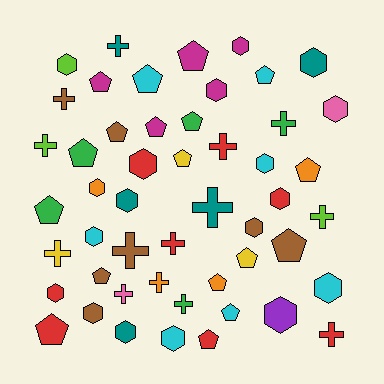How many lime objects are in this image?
There are 3 lime objects.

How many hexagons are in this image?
There are 18 hexagons.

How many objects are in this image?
There are 50 objects.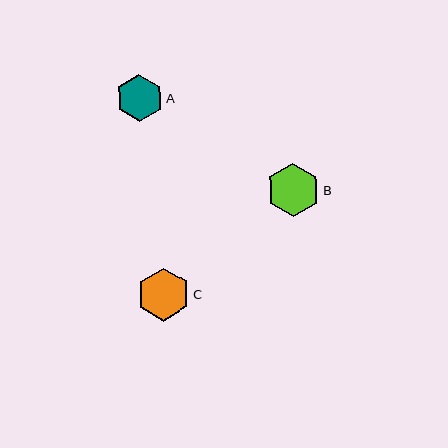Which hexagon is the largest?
Hexagon B is the largest with a size of approximately 53 pixels.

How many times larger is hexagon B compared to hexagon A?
Hexagon B is approximately 1.1 times the size of hexagon A.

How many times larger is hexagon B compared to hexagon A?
Hexagon B is approximately 1.1 times the size of hexagon A.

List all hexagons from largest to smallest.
From largest to smallest: B, C, A.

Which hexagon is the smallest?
Hexagon A is the smallest with a size of approximately 47 pixels.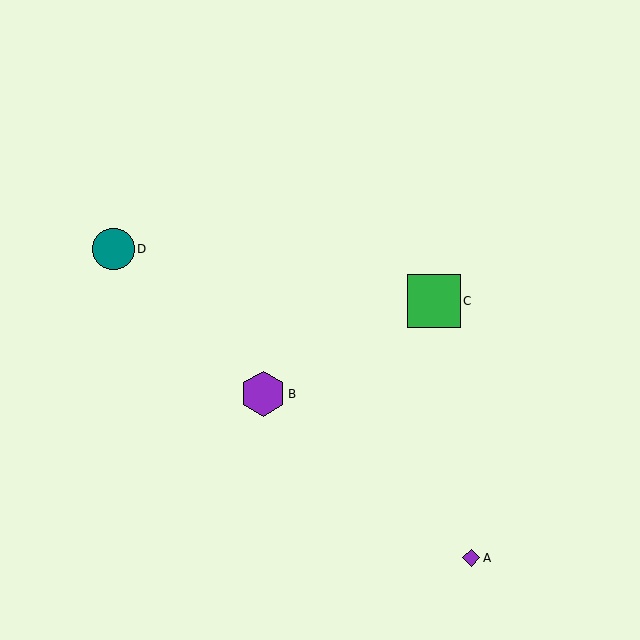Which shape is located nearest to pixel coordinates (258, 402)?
The purple hexagon (labeled B) at (263, 394) is nearest to that location.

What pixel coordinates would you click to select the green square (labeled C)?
Click at (434, 301) to select the green square C.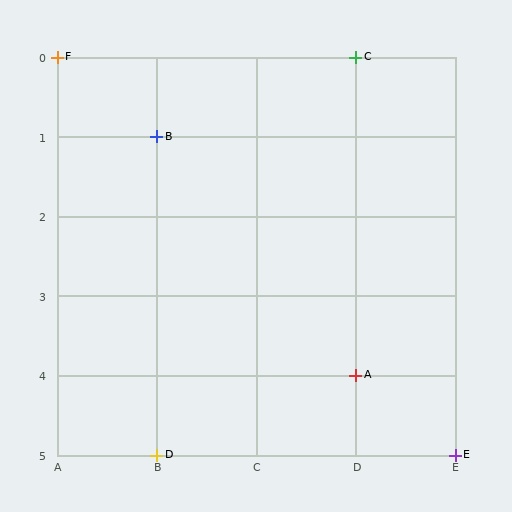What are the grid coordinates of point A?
Point A is at grid coordinates (D, 4).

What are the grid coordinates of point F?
Point F is at grid coordinates (A, 0).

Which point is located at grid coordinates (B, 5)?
Point D is at (B, 5).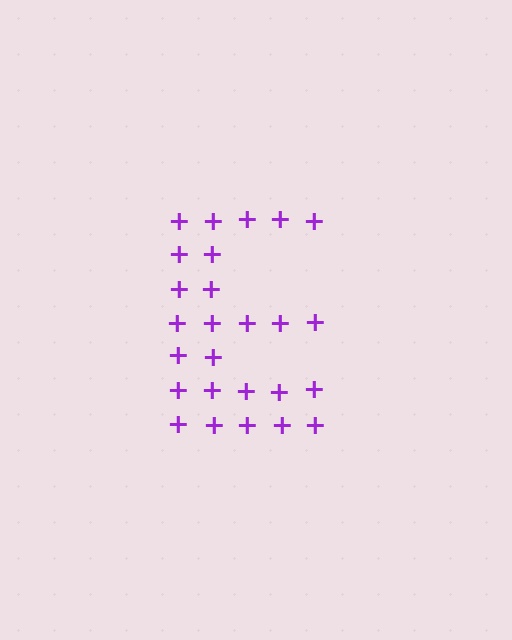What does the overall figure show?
The overall figure shows the letter E.